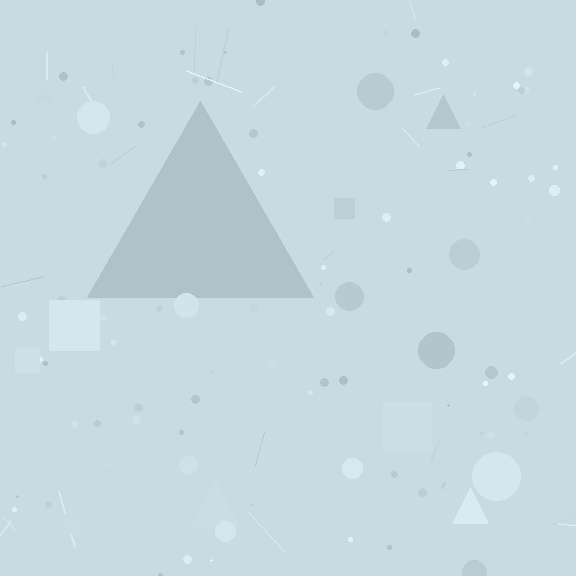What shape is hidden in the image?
A triangle is hidden in the image.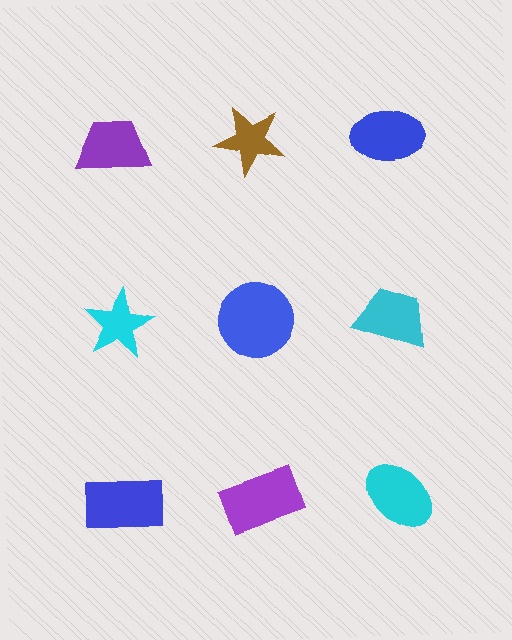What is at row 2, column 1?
A cyan star.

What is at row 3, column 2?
A purple rectangle.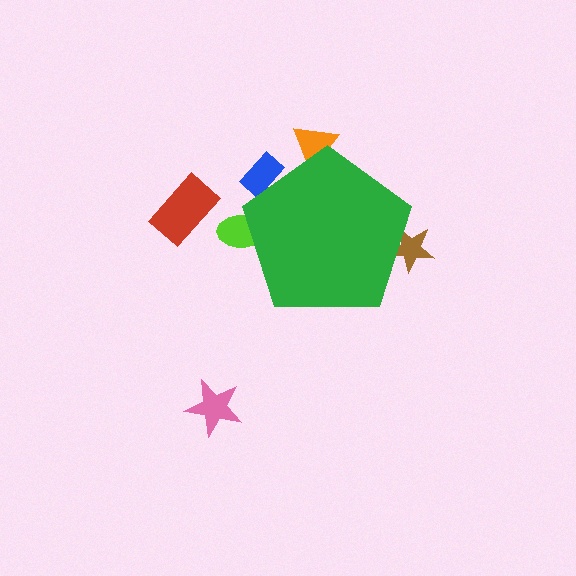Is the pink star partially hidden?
No, the pink star is fully visible.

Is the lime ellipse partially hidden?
Yes, the lime ellipse is partially hidden behind the green pentagon.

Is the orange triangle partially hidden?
Yes, the orange triangle is partially hidden behind the green pentagon.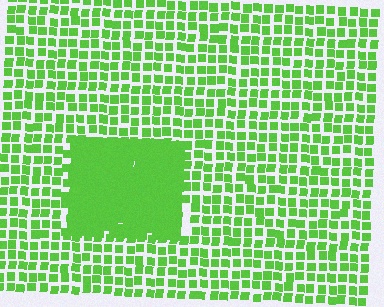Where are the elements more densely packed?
The elements are more densely packed inside the rectangle boundary.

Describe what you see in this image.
The image contains small lime elements arranged at two different densities. A rectangle-shaped region is visible where the elements are more densely packed than the surrounding area.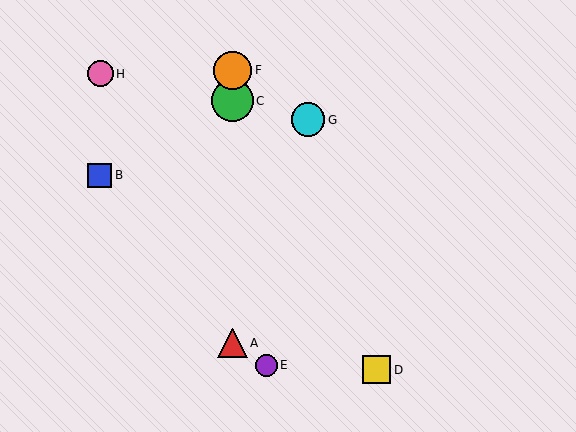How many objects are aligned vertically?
3 objects (A, C, F) are aligned vertically.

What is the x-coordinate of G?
Object G is at x≈308.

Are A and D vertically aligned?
No, A is at x≈232 and D is at x≈377.